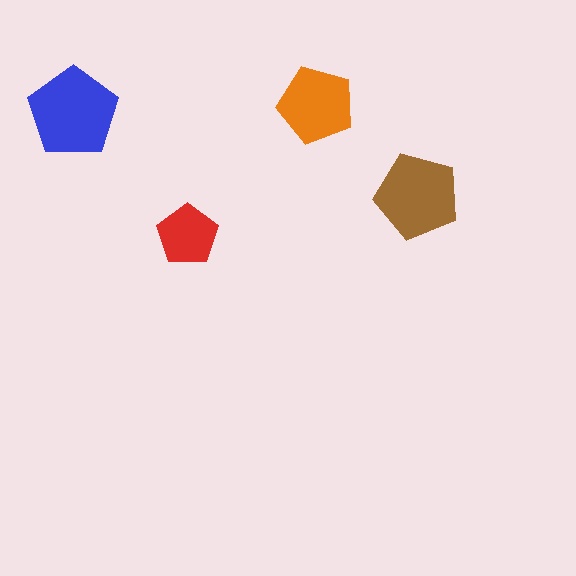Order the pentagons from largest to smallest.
the blue one, the brown one, the orange one, the red one.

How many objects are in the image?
There are 4 objects in the image.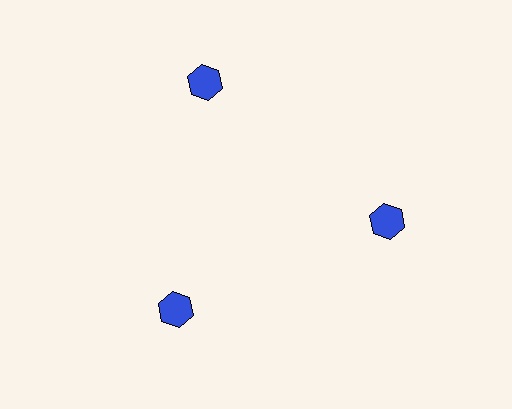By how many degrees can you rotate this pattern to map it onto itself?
The pattern maps onto itself every 120 degrees of rotation.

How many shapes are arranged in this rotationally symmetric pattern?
There are 3 shapes, arranged in 3 groups of 1.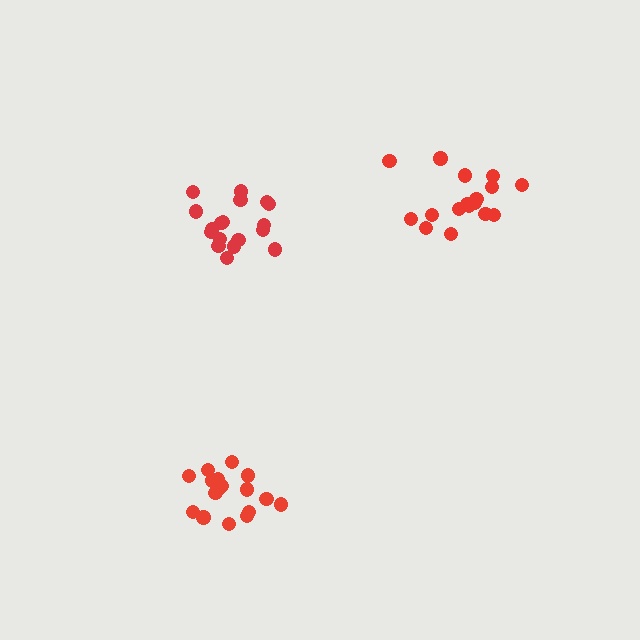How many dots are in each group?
Group 1: 17 dots, Group 2: 18 dots, Group 3: 17 dots (52 total).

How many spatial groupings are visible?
There are 3 spatial groupings.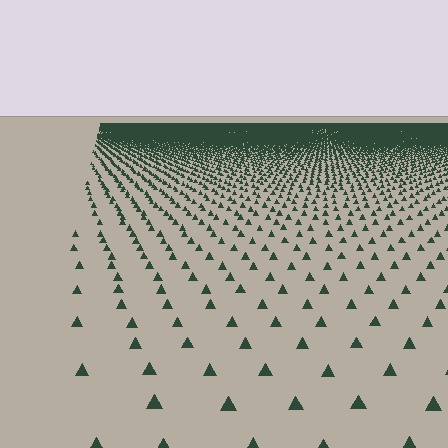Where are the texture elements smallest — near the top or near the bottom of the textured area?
Near the top.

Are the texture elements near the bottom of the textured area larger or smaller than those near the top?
Larger. Near the bottom, elements are closer to the viewer and appear at a bigger on-screen size.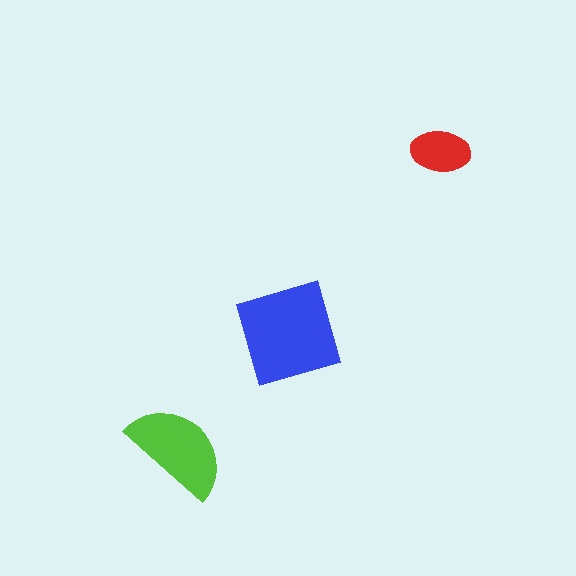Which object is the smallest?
The red ellipse.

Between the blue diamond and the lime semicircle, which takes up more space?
The blue diamond.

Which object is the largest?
The blue diamond.